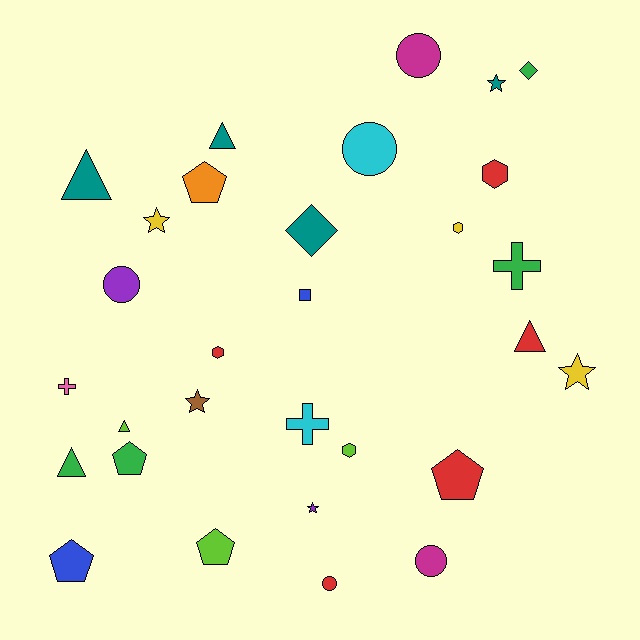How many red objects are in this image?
There are 5 red objects.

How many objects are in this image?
There are 30 objects.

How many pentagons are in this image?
There are 5 pentagons.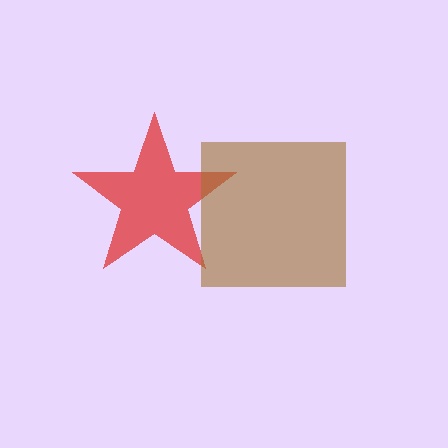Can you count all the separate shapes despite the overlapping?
Yes, there are 2 separate shapes.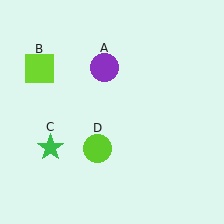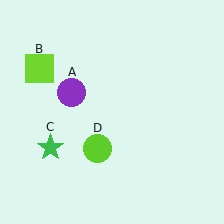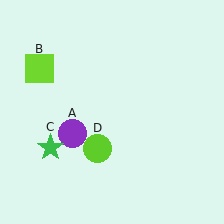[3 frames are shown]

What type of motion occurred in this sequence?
The purple circle (object A) rotated counterclockwise around the center of the scene.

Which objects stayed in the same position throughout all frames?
Lime square (object B) and green star (object C) and lime circle (object D) remained stationary.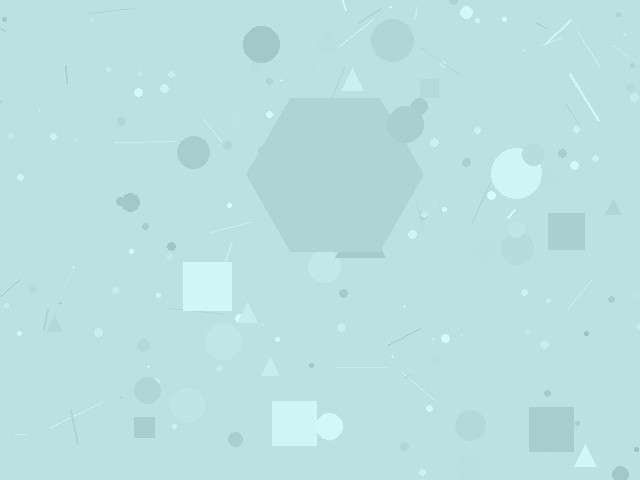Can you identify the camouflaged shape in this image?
The camouflaged shape is a hexagon.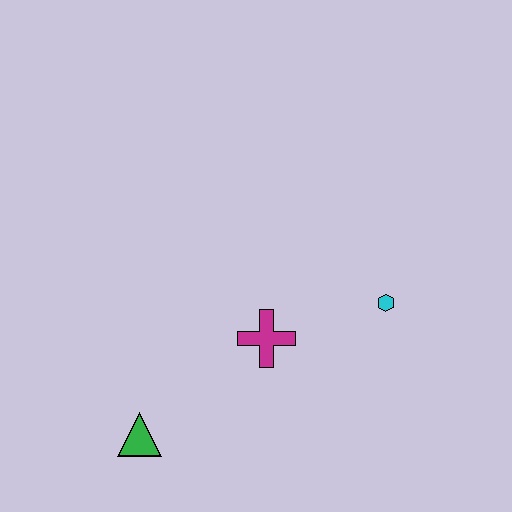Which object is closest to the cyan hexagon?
The magenta cross is closest to the cyan hexagon.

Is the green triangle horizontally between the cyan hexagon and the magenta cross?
No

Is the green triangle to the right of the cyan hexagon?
No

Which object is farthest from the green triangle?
The cyan hexagon is farthest from the green triangle.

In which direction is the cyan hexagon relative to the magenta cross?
The cyan hexagon is to the right of the magenta cross.